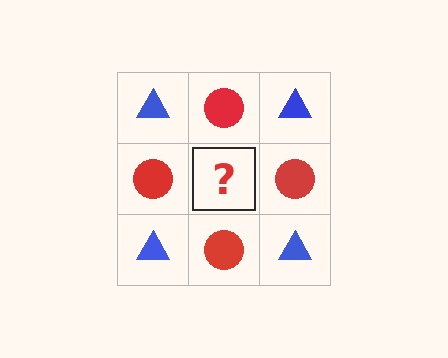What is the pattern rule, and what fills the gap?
The rule is that it alternates blue triangle and red circle in a checkerboard pattern. The gap should be filled with a blue triangle.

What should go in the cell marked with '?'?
The missing cell should contain a blue triangle.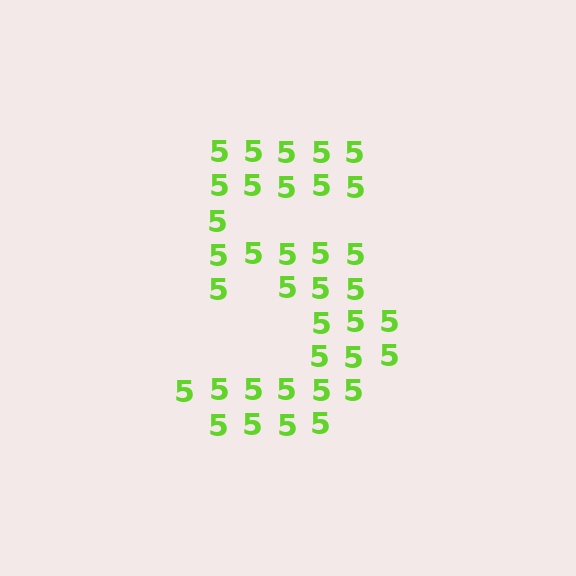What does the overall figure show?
The overall figure shows the digit 5.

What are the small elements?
The small elements are digit 5's.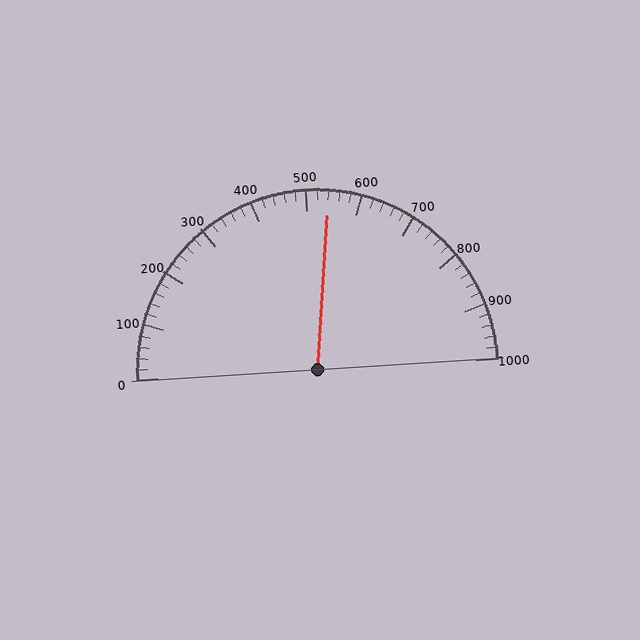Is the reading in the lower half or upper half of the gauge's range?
The reading is in the upper half of the range (0 to 1000).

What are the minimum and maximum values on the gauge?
The gauge ranges from 0 to 1000.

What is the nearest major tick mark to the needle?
The nearest major tick mark is 500.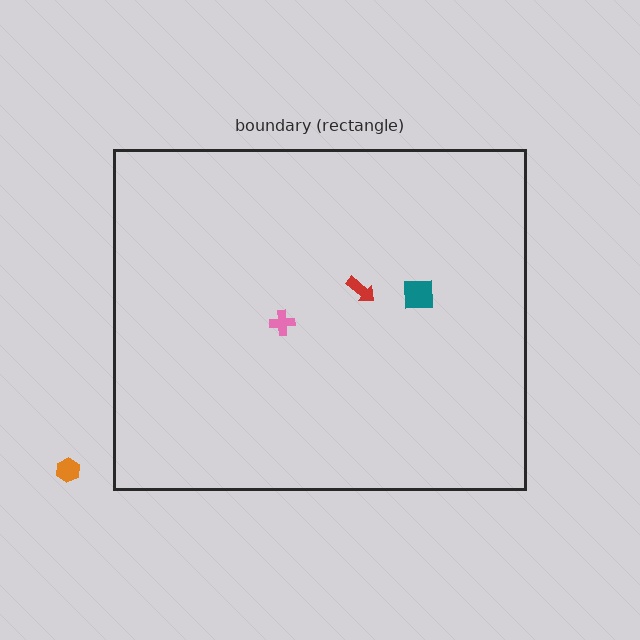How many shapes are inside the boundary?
3 inside, 1 outside.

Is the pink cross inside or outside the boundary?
Inside.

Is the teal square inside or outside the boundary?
Inside.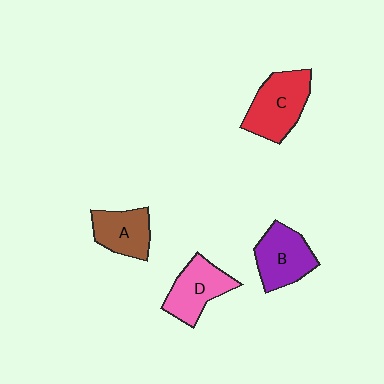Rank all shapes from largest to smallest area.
From largest to smallest: C (red), B (purple), D (pink), A (brown).